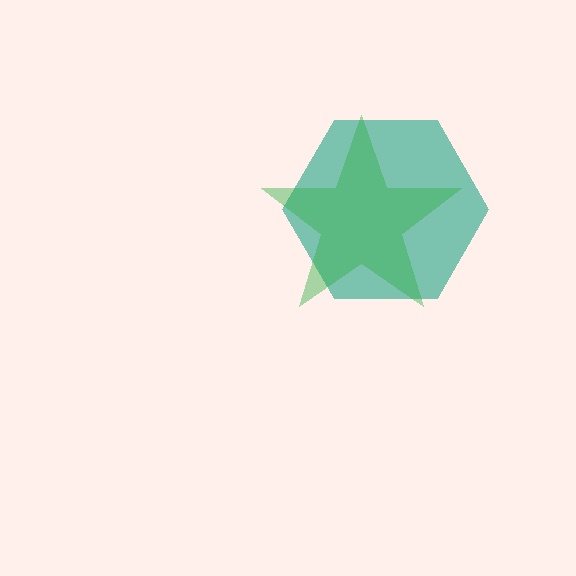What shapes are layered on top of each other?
The layered shapes are: a teal hexagon, a green star.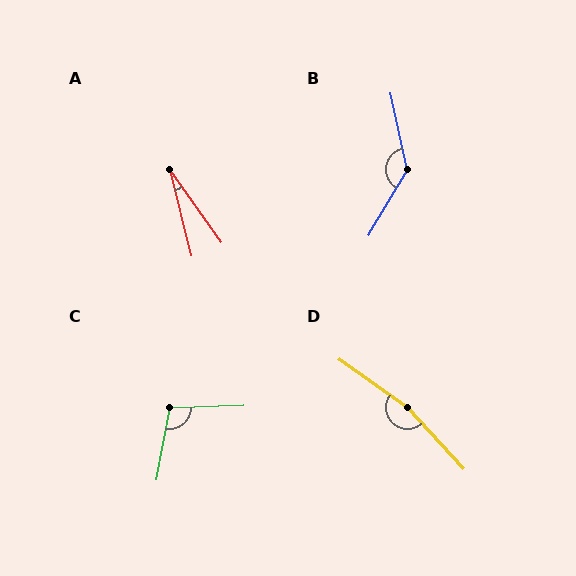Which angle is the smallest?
A, at approximately 22 degrees.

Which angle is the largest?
D, at approximately 167 degrees.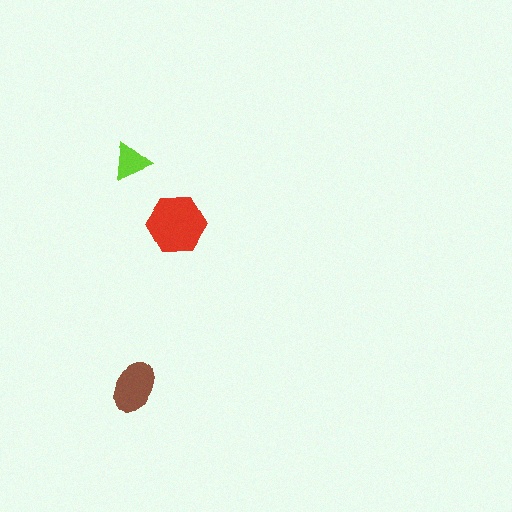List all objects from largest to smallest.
The red hexagon, the brown ellipse, the lime triangle.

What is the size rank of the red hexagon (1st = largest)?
1st.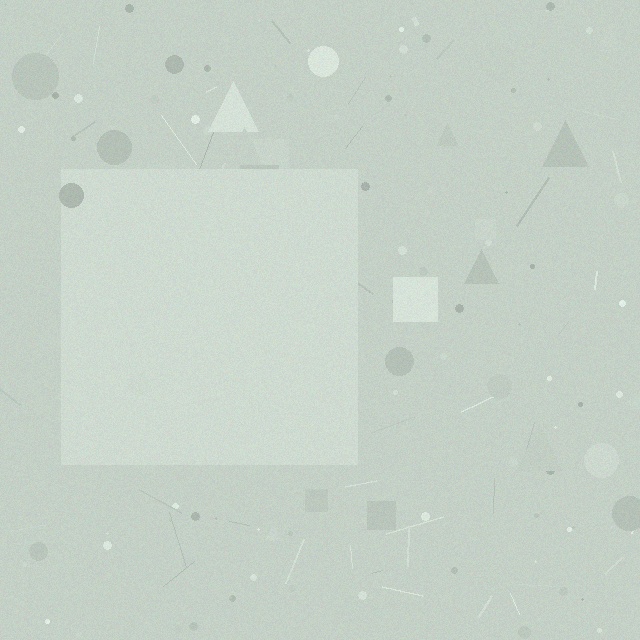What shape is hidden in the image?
A square is hidden in the image.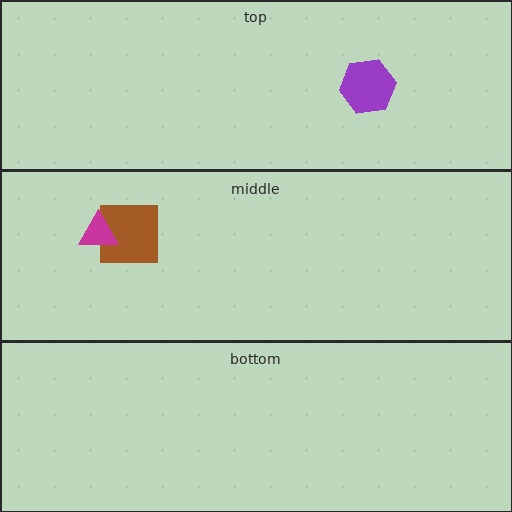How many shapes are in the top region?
1.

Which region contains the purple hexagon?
The top region.